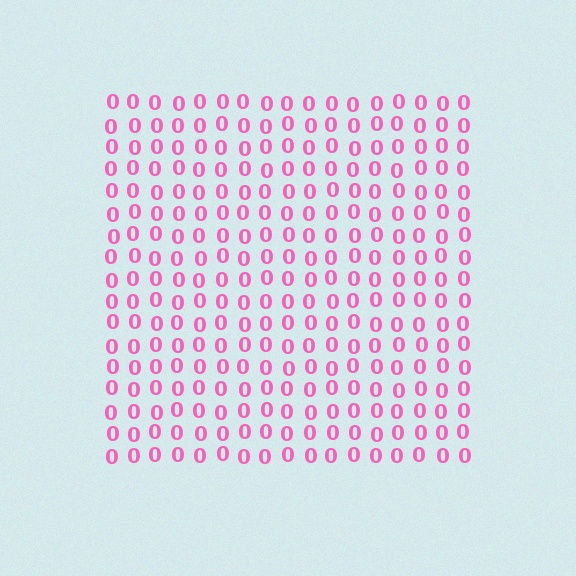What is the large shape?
The large shape is a square.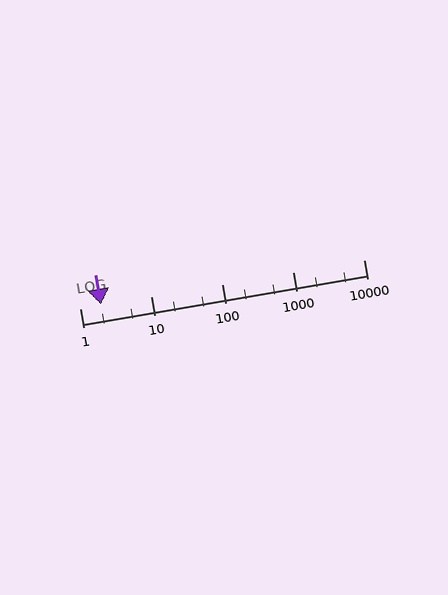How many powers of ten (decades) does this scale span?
The scale spans 4 decades, from 1 to 10000.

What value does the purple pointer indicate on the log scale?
The pointer indicates approximately 2.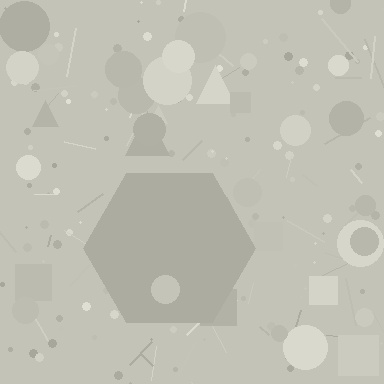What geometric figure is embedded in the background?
A hexagon is embedded in the background.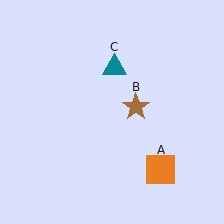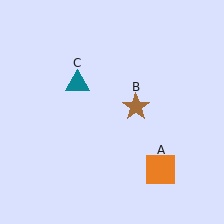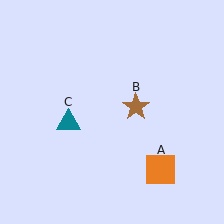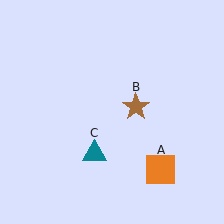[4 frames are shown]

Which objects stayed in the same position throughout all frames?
Orange square (object A) and brown star (object B) remained stationary.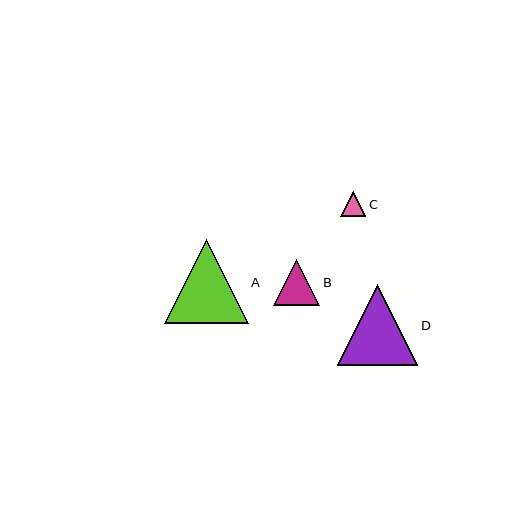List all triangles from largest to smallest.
From largest to smallest: A, D, B, C.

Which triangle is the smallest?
Triangle C is the smallest with a size of approximately 25 pixels.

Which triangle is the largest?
Triangle A is the largest with a size of approximately 84 pixels.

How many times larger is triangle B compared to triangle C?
Triangle B is approximately 1.8 times the size of triangle C.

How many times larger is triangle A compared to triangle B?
Triangle A is approximately 1.8 times the size of triangle B.